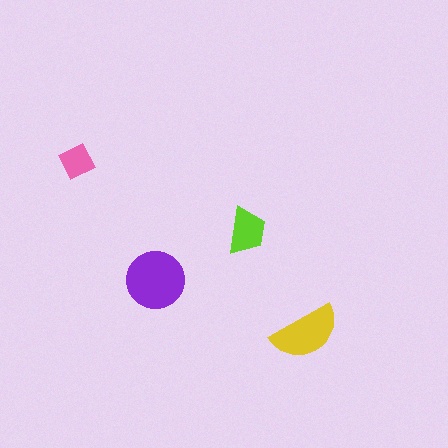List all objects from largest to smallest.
The purple circle, the yellow semicircle, the lime trapezoid, the pink square.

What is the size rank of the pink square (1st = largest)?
4th.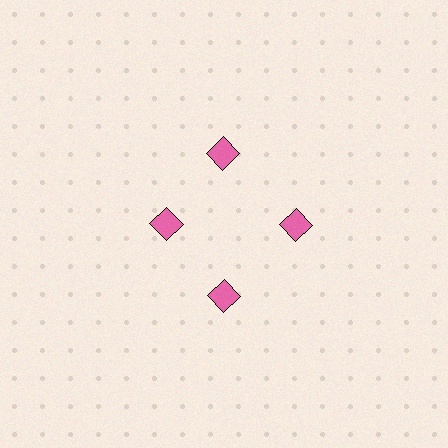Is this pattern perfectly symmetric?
No. The 4 pink squares are arranged in a ring, but one element near the 9 o'clock position is pulled inward toward the center, breaking the 4-fold rotational symmetry.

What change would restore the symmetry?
The symmetry would be restored by moving it outward, back onto the ring so that all 4 squares sit at equal angles and equal distance from the center.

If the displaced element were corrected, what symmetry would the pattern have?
It would have 4-fold rotational symmetry — the pattern would map onto itself every 90 degrees.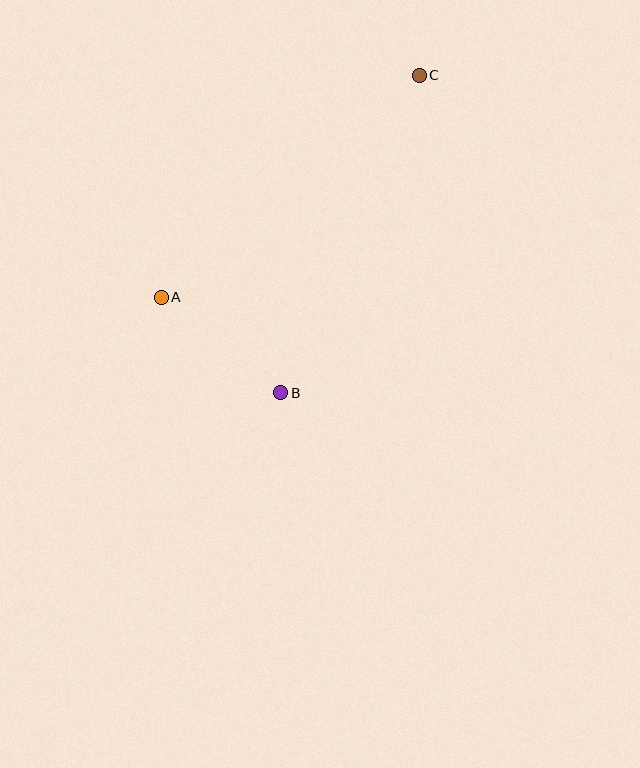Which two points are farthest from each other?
Points B and C are farthest from each other.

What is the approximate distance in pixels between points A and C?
The distance between A and C is approximately 341 pixels.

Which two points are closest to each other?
Points A and B are closest to each other.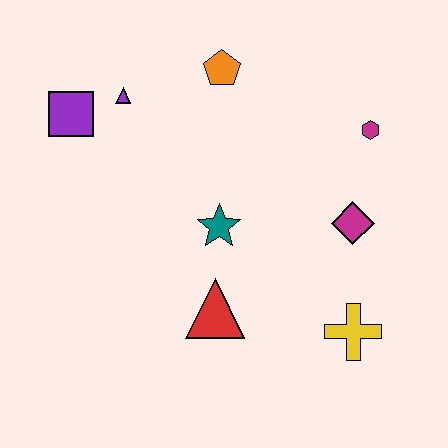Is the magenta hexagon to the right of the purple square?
Yes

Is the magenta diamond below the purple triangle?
Yes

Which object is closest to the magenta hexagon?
The magenta diamond is closest to the magenta hexagon.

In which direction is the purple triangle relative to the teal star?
The purple triangle is above the teal star.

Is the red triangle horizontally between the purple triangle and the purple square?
No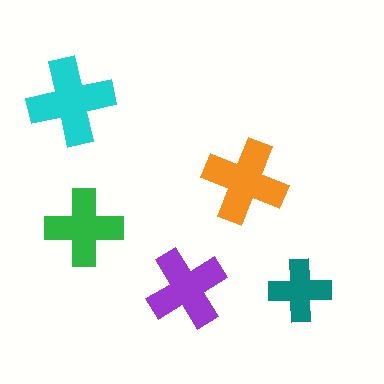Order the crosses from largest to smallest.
the cyan one, the orange one, the purple one, the green one, the teal one.